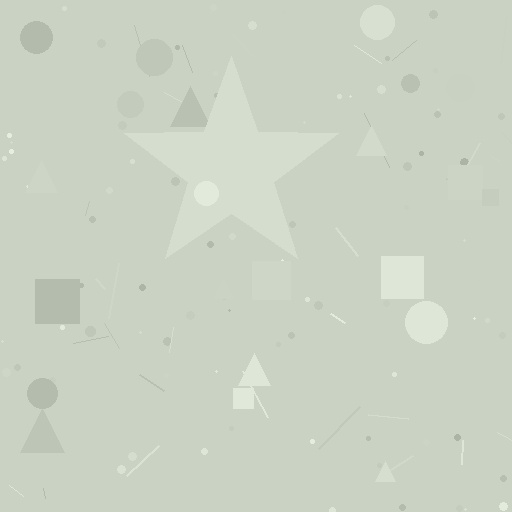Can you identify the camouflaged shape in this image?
The camouflaged shape is a star.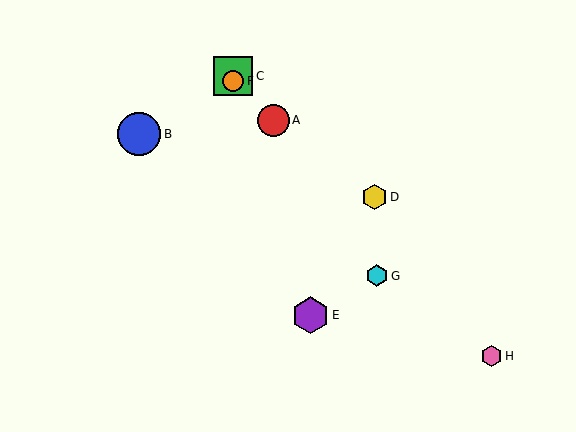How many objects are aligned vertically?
2 objects (C, F) are aligned vertically.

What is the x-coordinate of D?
Object D is at x≈374.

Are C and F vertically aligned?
Yes, both are at x≈233.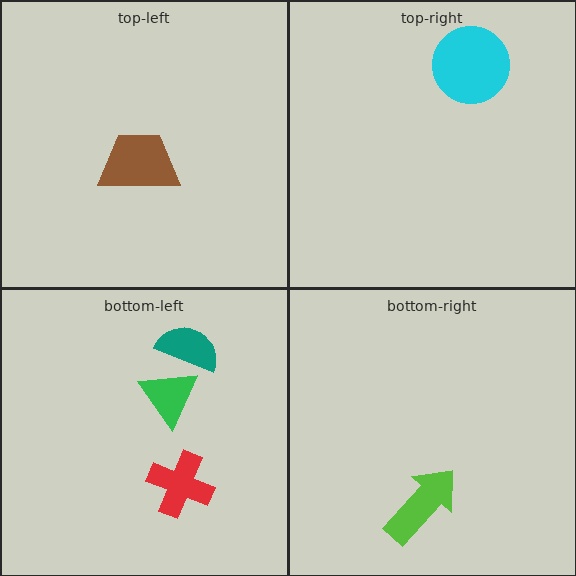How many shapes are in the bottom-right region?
1.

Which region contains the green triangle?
The bottom-left region.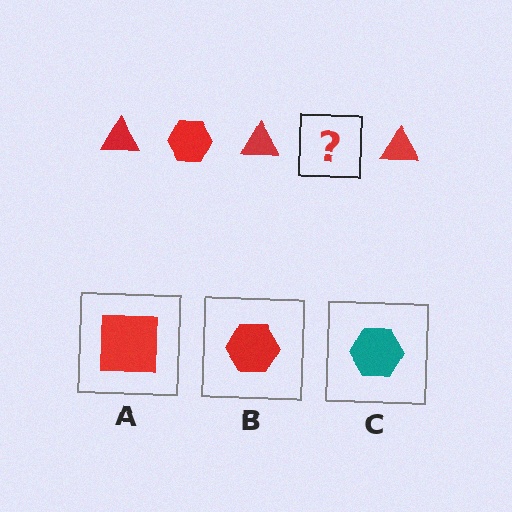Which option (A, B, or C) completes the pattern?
B.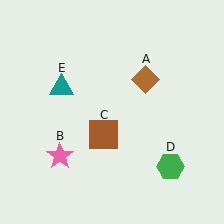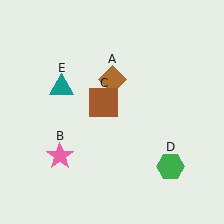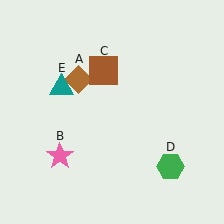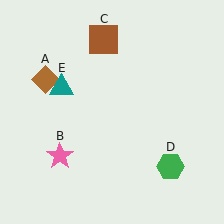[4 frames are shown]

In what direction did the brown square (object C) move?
The brown square (object C) moved up.